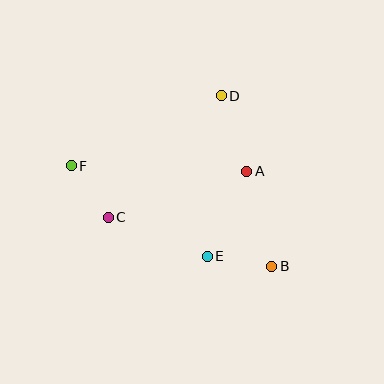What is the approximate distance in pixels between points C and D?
The distance between C and D is approximately 166 pixels.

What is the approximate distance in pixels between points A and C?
The distance between A and C is approximately 146 pixels.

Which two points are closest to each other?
Points C and F are closest to each other.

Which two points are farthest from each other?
Points B and F are farthest from each other.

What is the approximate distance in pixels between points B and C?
The distance between B and C is approximately 171 pixels.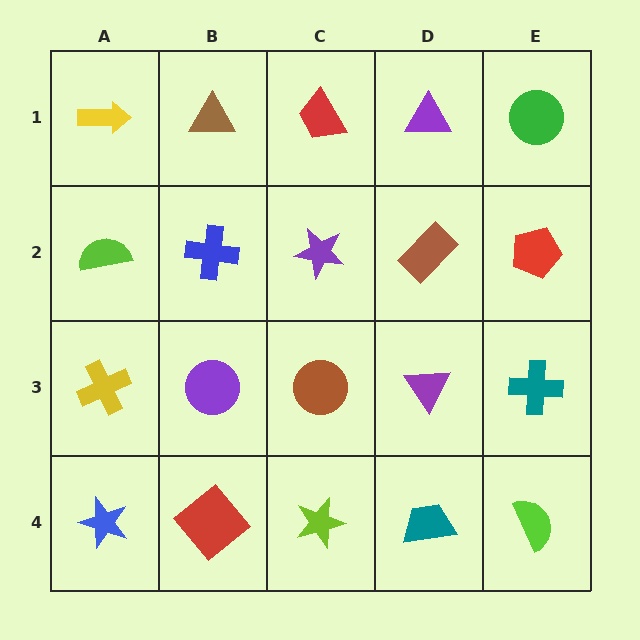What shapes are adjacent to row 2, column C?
A red trapezoid (row 1, column C), a brown circle (row 3, column C), a blue cross (row 2, column B), a brown rectangle (row 2, column D).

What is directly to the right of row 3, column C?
A purple triangle.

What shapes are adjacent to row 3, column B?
A blue cross (row 2, column B), a red diamond (row 4, column B), a yellow cross (row 3, column A), a brown circle (row 3, column C).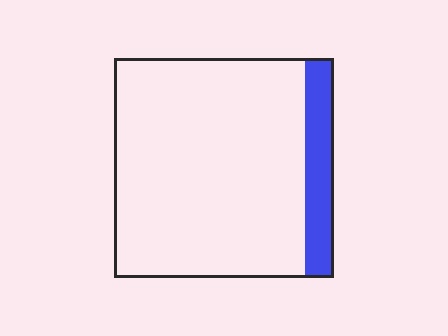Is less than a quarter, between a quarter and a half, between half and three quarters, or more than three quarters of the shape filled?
Less than a quarter.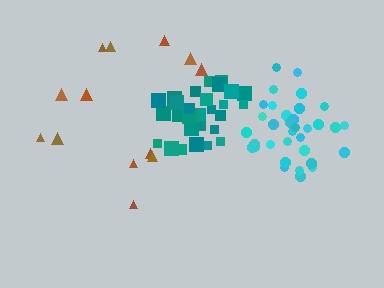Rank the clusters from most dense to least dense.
teal, cyan, brown.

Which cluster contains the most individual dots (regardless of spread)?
Cyan (34).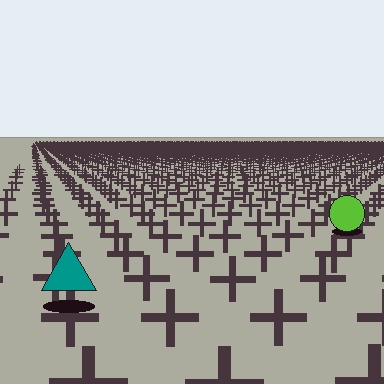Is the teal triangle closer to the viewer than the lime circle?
Yes. The teal triangle is closer — you can tell from the texture gradient: the ground texture is coarser near it.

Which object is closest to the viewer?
The teal triangle is closest. The texture marks near it are larger and more spread out.